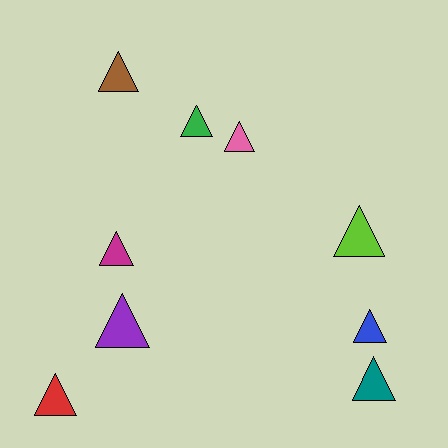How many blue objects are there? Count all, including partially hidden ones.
There is 1 blue object.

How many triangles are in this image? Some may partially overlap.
There are 9 triangles.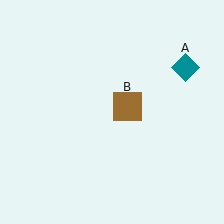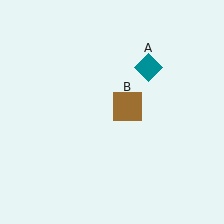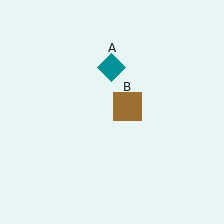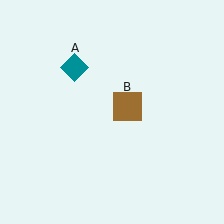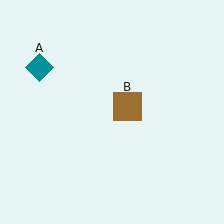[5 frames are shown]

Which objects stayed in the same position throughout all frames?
Brown square (object B) remained stationary.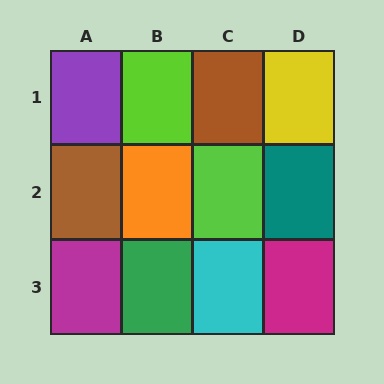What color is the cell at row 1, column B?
Lime.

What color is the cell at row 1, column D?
Yellow.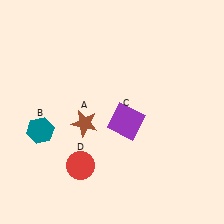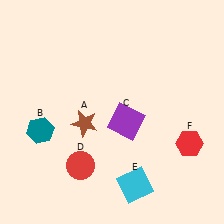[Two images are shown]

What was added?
A cyan square (E), a red hexagon (F) were added in Image 2.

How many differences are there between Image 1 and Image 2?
There are 2 differences between the two images.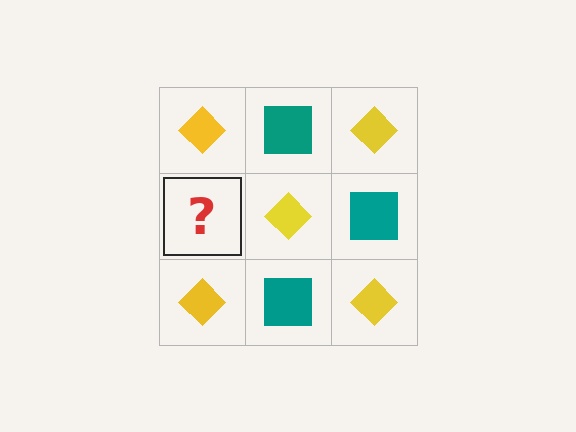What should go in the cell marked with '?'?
The missing cell should contain a teal square.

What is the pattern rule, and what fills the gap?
The rule is that it alternates yellow diamond and teal square in a checkerboard pattern. The gap should be filled with a teal square.